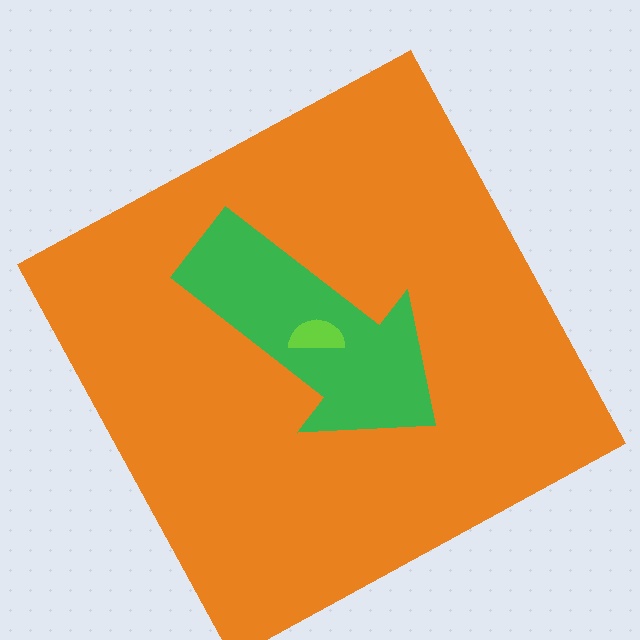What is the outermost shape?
The orange square.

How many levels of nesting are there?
3.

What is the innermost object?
The lime semicircle.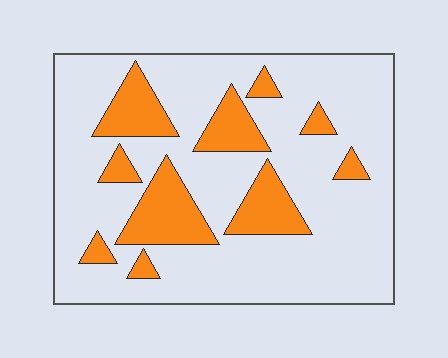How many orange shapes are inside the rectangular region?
10.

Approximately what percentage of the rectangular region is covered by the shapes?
Approximately 20%.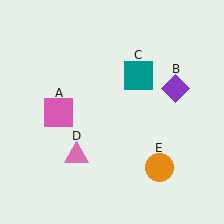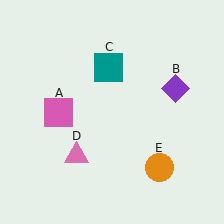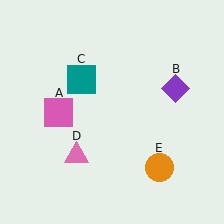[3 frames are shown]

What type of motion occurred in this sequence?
The teal square (object C) rotated counterclockwise around the center of the scene.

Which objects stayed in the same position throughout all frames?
Pink square (object A) and purple diamond (object B) and pink triangle (object D) and orange circle (object E) remained stationary.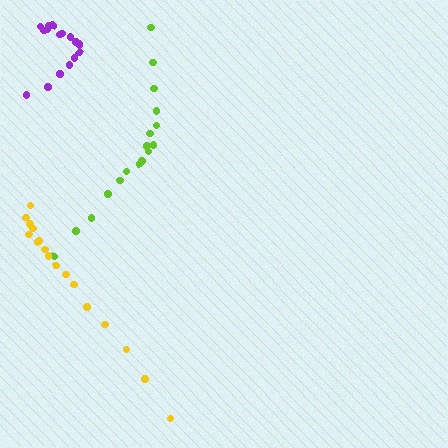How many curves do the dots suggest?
There are 3 distinct paths.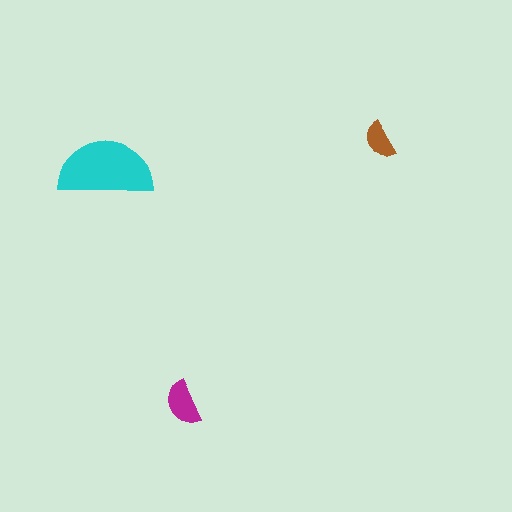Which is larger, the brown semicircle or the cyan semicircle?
The cyan one.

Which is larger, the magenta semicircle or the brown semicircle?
The magenta one.